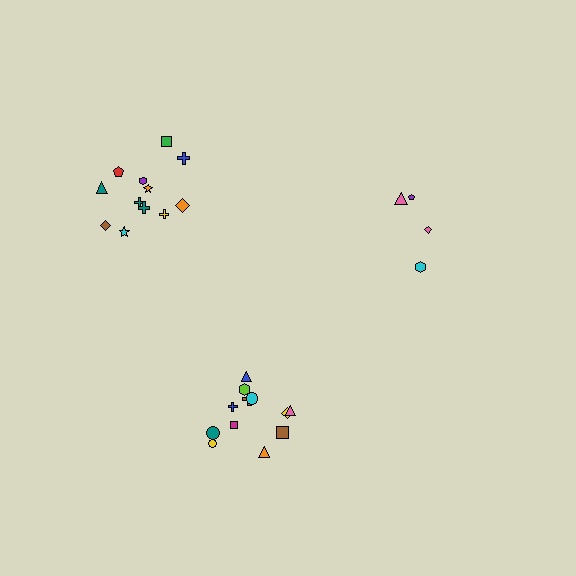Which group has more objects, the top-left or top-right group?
The top-left group.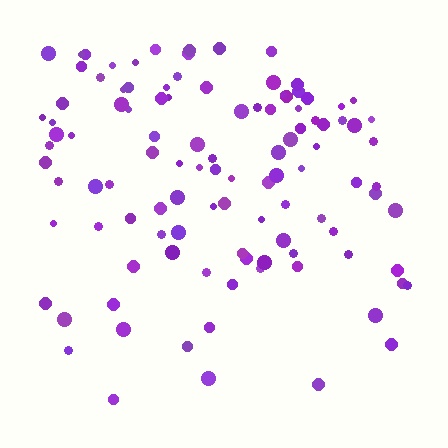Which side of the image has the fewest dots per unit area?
The bottom.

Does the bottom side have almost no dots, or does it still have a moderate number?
Still a moderate number, just noticeably fewer than the top.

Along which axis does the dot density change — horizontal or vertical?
Vertical.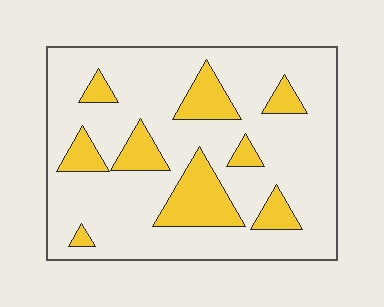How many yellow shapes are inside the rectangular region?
9.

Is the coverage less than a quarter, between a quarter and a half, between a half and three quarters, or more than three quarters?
Less than a quarter.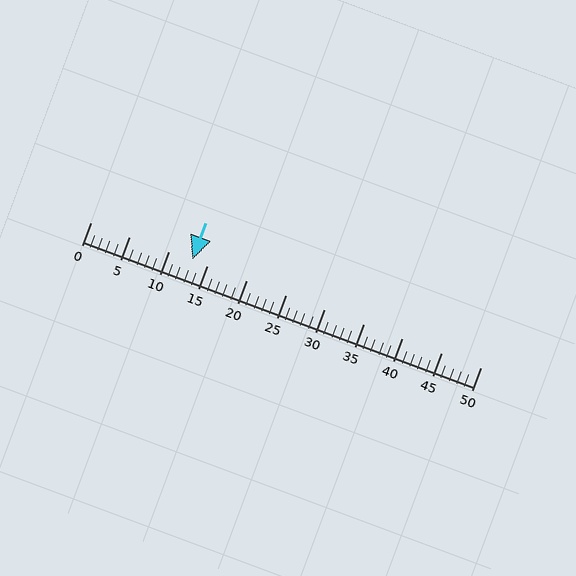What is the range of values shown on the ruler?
The ruler shows values from 0 to 50.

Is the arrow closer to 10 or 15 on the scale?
The arrow is closer to 15.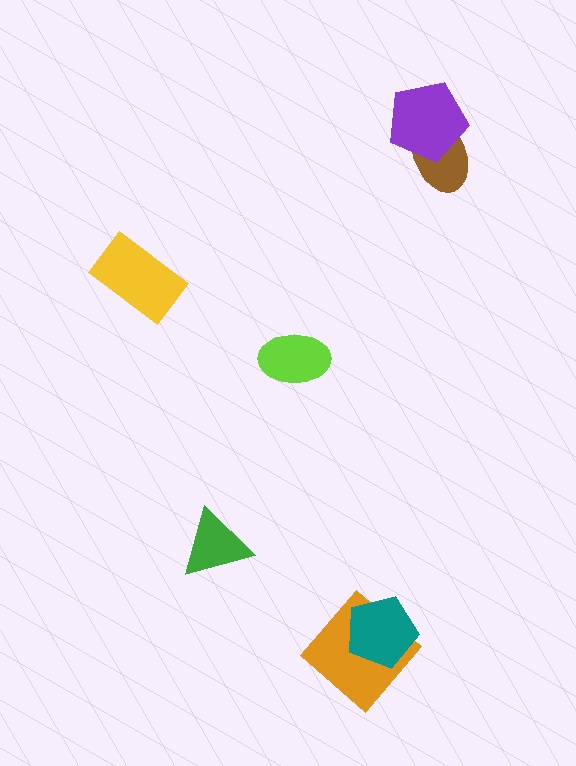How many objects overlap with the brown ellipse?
1 object overlaps with the brown ellipse.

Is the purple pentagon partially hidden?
No, no other shape covers it.